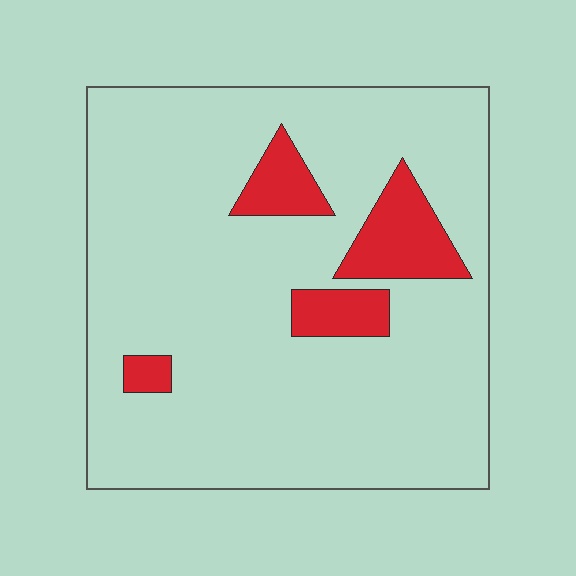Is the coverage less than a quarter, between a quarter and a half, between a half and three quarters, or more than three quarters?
Less than a quarter.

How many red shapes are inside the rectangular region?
4.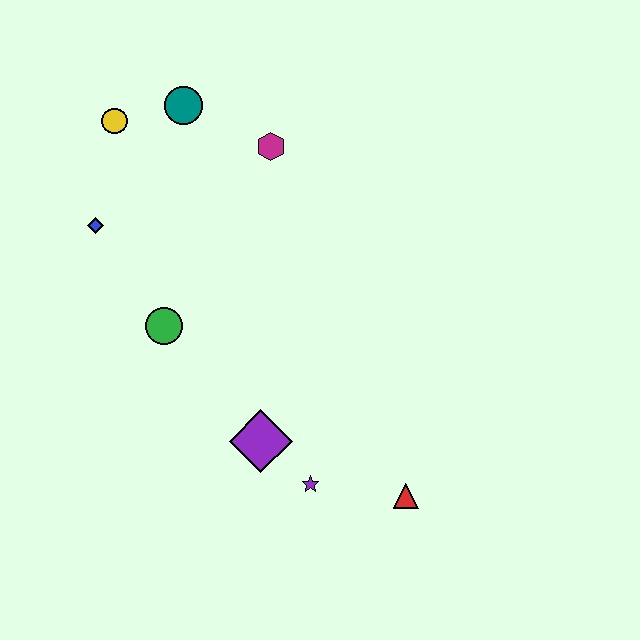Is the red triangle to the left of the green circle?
No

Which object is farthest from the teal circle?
The red triangle is farthest from the teal circle.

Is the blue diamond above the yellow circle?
No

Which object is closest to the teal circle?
The yellow circle is closest to the teal circle.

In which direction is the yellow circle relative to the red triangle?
The yellow circle is above the red triangle.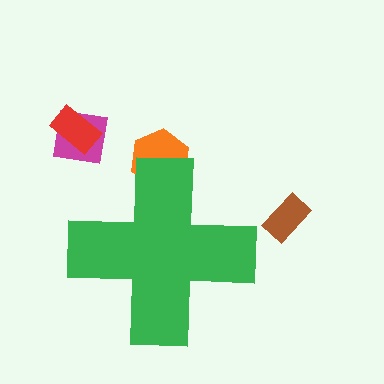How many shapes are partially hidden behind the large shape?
1 shape is partially hidden.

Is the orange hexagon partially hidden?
Yes, the orange hexagon is partially hidden behind the green cross.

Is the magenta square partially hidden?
No, the magenta square is fully visible.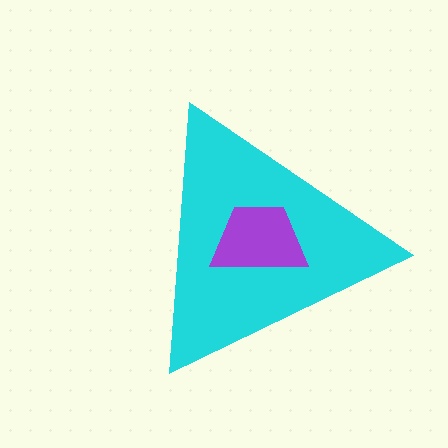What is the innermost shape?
The purple trapezoid.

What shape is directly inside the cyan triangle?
The purple trapezoid.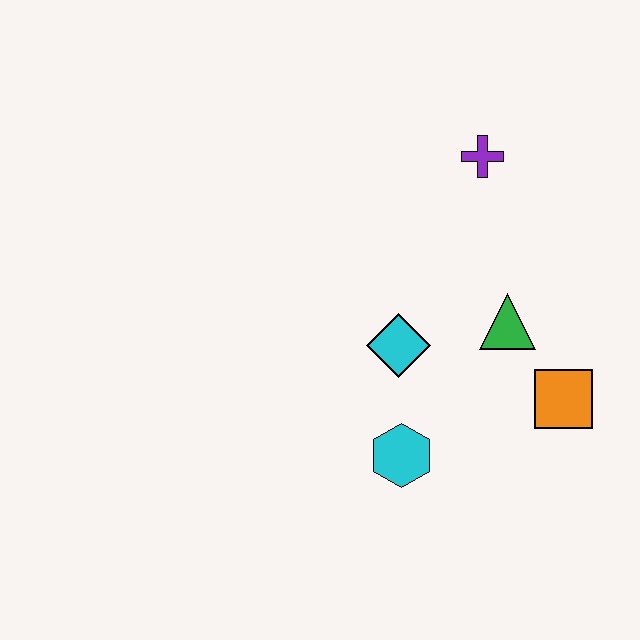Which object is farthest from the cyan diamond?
The purple cross is farthest from the cyan diamond.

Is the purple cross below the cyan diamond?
No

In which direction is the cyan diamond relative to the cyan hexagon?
The cyan diamond is above the cyan hexagon.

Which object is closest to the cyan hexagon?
The cyan diamond is closest to the cyan hexagon.